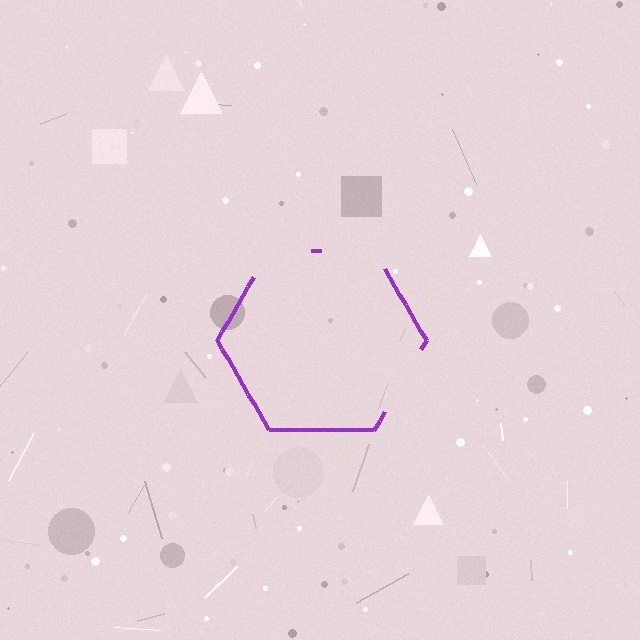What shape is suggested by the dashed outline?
The dashed outline suggests a hexagon.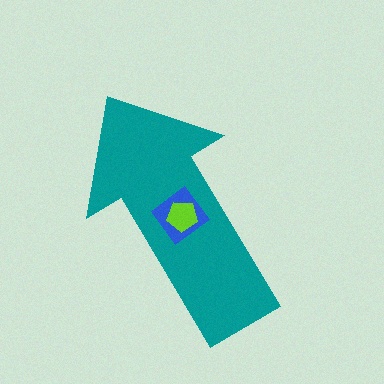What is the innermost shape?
The lime pentagon.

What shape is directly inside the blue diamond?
The lime pentagon.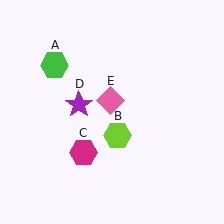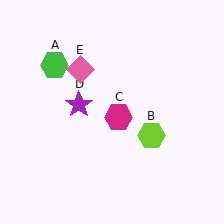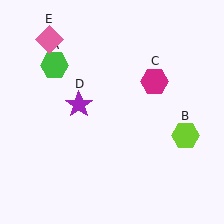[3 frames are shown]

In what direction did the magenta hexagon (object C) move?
The magenta hexagon (object C) moved up and to the right.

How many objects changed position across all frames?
3 objects changed position: lime hexagon (object B), magenta hexagon (object C), pink diamond (object E).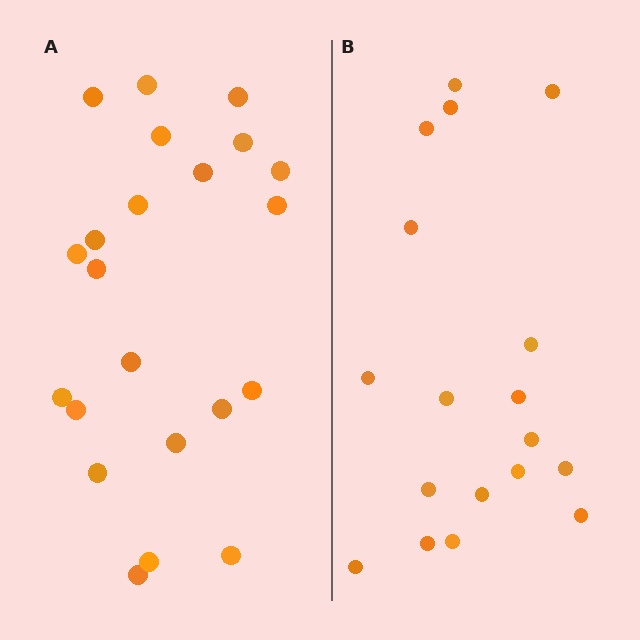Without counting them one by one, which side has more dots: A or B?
Region A (the left region) has more dots.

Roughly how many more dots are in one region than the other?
Region A has about 4 more dots than region B.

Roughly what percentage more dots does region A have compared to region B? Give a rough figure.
About 20% more.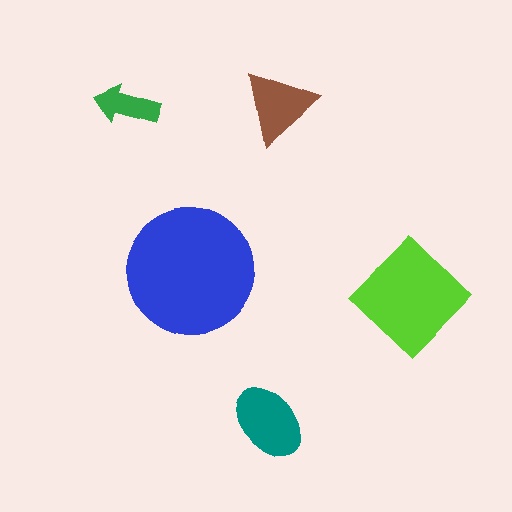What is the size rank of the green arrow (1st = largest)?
5th.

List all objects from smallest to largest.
The green arrow, the brown triangle, the teal ellipse, the lime diamond, the blue circle.